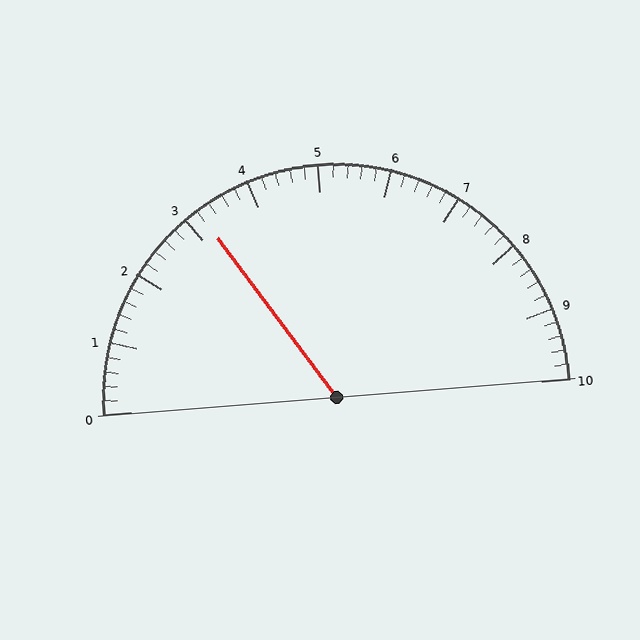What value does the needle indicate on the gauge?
The needle indicates approximately 3.2.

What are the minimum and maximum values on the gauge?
The gauge ranges from 0 to 10.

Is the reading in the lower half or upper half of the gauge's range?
The reading is in the lower half of the range (0 to 10).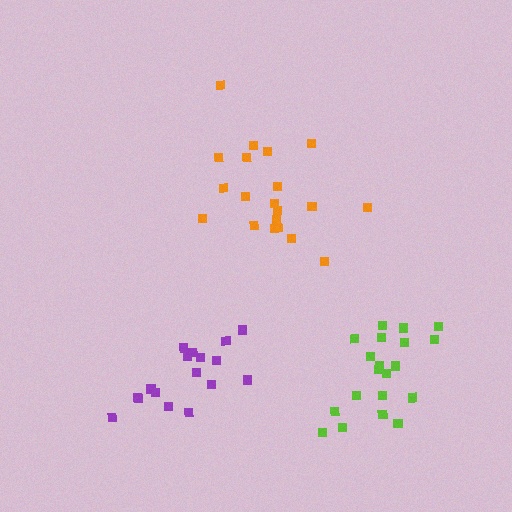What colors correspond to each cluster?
The clusters are colored: orange, lime, purple.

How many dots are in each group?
Group 1: 20 dots, Group 2: 20 dots, Group 3: 17 dots (57 total).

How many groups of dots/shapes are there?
There are 3 groups.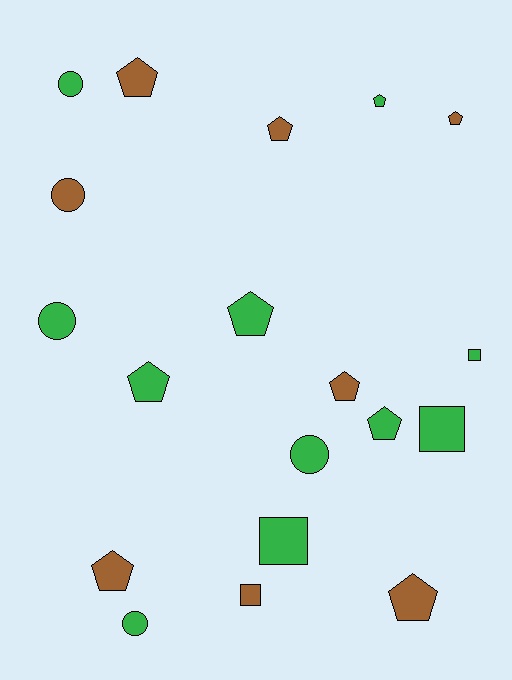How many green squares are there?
There are 3 green squares.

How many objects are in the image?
There are 19 objects.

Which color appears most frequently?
Green, with 11 objects.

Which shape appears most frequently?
Pentagon, with 10 objects.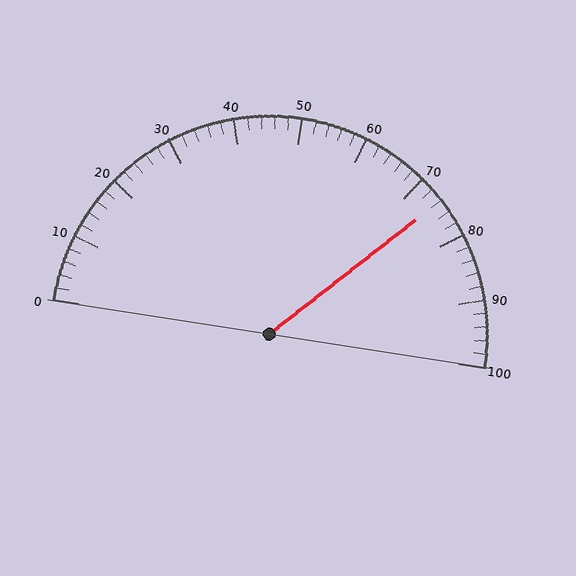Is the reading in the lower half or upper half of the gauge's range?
The reading is in the upper half of the range (0 to 100).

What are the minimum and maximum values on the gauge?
The gauge ranges from 0 to 100.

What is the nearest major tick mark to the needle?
The nearest major tick mark is 70.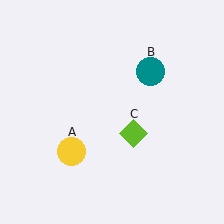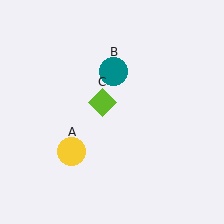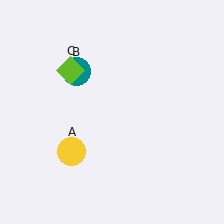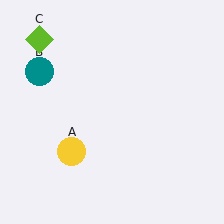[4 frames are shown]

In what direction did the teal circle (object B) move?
The teal circle (object B) moved left.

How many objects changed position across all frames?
2 objects changed position: teal circle (object B), lime diamond (object C).